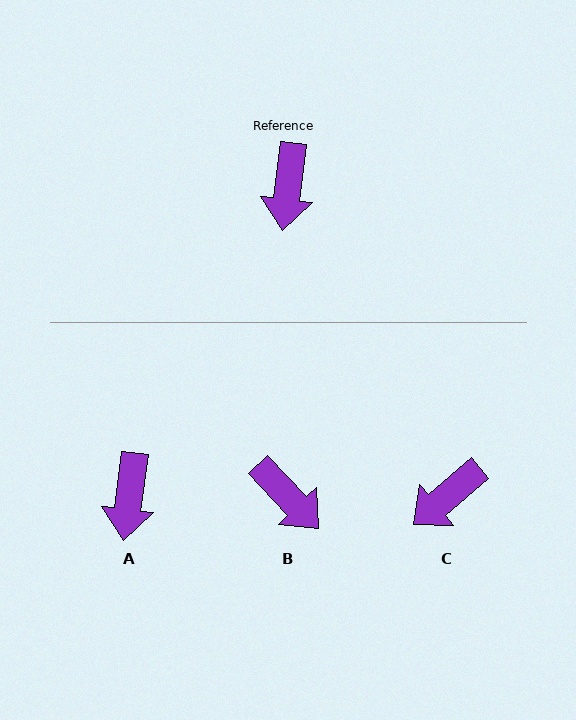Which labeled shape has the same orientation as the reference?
A.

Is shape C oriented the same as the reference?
No, it is off by about 43 degrees.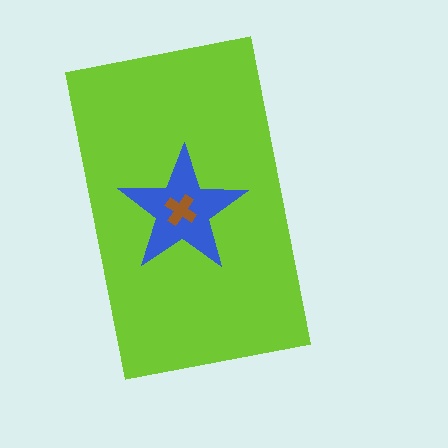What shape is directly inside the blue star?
The brown cross.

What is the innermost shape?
The brown cross.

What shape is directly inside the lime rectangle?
The blue star.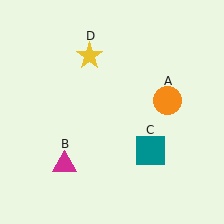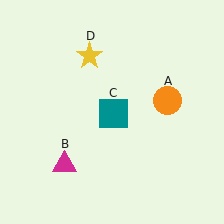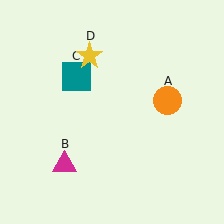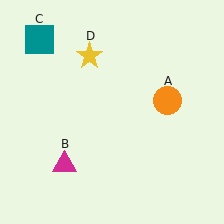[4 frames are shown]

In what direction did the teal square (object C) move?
The teal square (object C) moved up and to the left.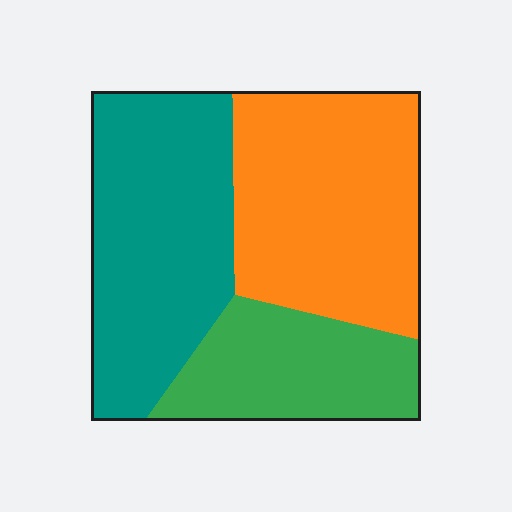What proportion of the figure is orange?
Orange takes up about two fifths (2/5) of the figure.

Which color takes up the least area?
Green, at roughly 25%.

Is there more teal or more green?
Teal.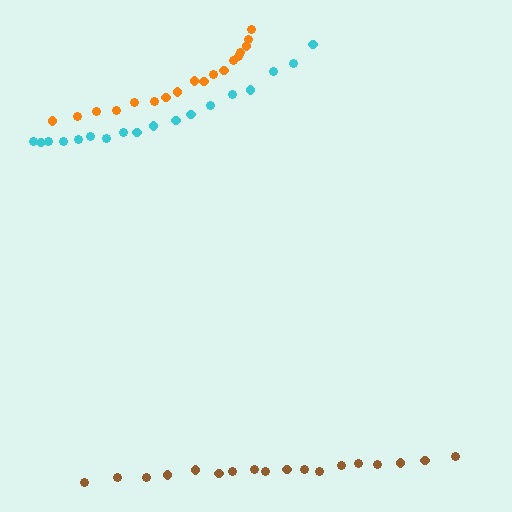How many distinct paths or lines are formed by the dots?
There are 3 distinct paths.